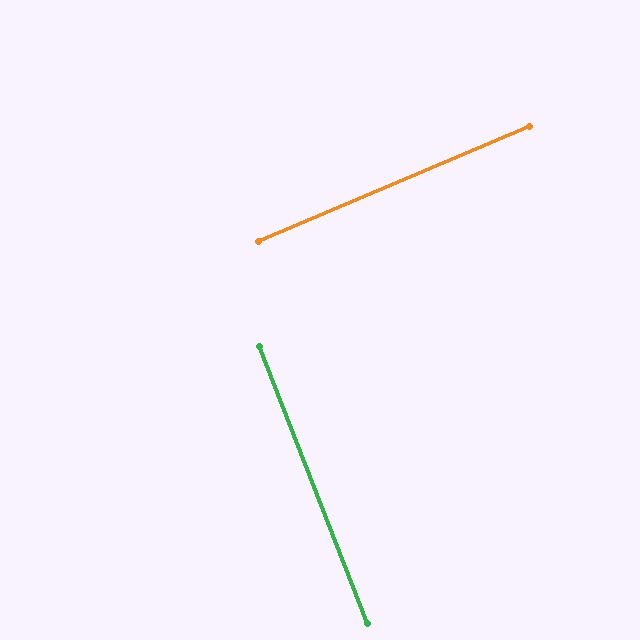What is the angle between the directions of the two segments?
Approximately 88 degrees.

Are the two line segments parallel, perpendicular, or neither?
Perpendicular — they meet at approximately 88°.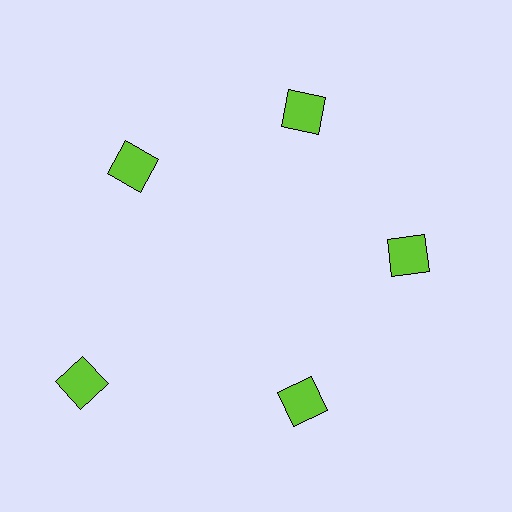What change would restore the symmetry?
The symmetry would be restored by moving it inward, back onto the ring so that all 5 squares sit at equal angles and equal distance from the center.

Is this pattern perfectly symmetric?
No. The 5 lime squares are arranged in a ring, but one element near the 8 o'clock position is pushed outward from the center, breaking the 5-fold rotational symmetry.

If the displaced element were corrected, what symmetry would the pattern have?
It would have 5-fold rotational symmetry — the pattern would map onto itself every 72 degrees.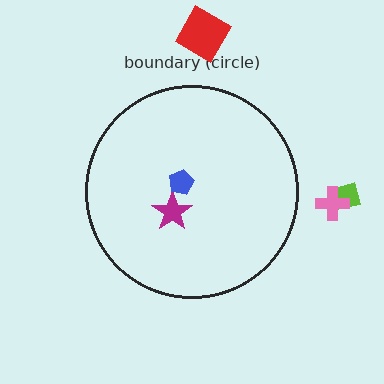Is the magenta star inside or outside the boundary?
Inside.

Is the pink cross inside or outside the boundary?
Outside.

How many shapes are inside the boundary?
2 inside, 3 outside.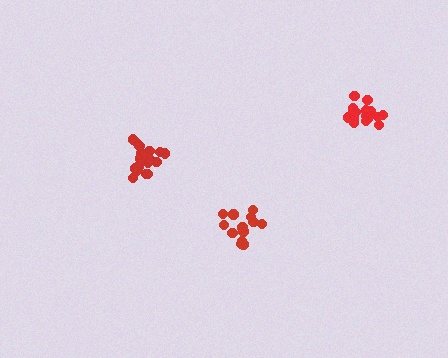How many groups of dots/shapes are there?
There are 3 groups.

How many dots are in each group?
Group 1: 19 dots, Group 2: 17 dots, Group 3: 15 dots (51 total).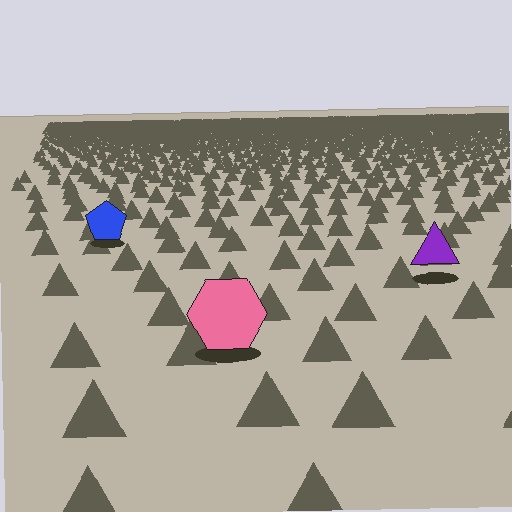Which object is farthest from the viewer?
The blue pentagon is farthest from the viewer. It appears smaller and the ground texture around it is denser.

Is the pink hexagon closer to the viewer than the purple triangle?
Yes. The pink hexagon is closer — you can tell from the texture gradient: the ground texture is coarser near it.